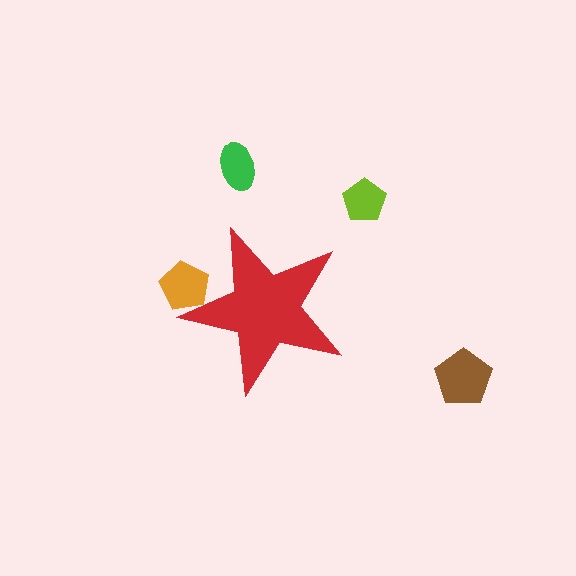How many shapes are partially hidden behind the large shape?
1 shape is partially hidden.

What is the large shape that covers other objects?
A red star.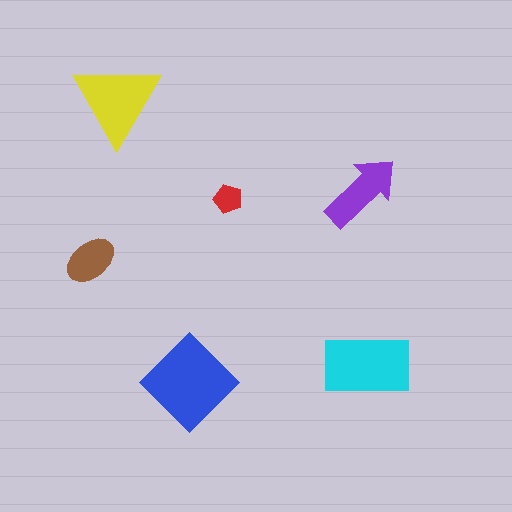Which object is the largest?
The blue diamond.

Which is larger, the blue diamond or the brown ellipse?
The blue diamond.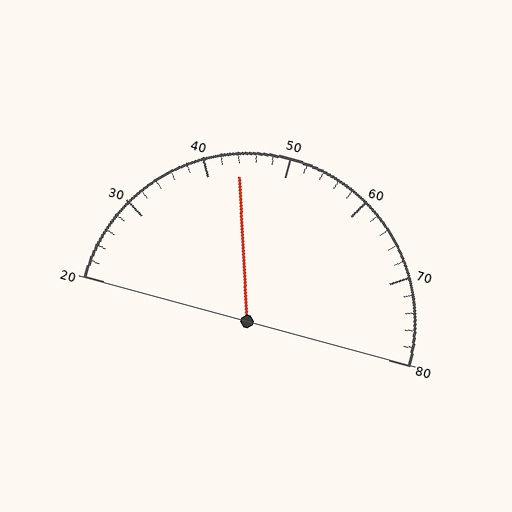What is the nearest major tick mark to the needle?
The nearest major tick mark is 40.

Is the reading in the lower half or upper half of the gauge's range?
The reading is in the lower half of the range (20 to 80).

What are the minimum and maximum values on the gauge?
The gauge ranges from 20 to 80.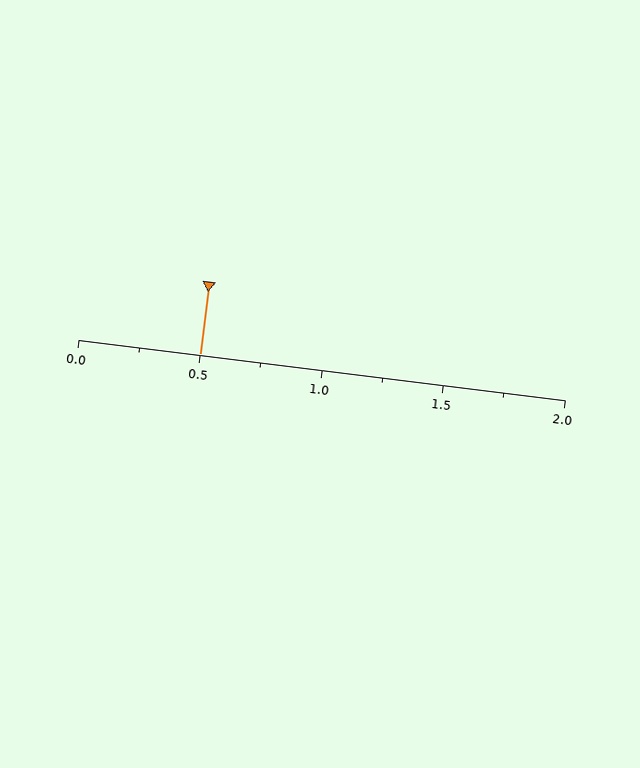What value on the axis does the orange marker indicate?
The marker indicates approximately 0.5.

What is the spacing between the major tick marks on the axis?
The major ticks are spaced 0.5 apart.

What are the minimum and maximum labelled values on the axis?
The axis runs from 0.0 to 2.0.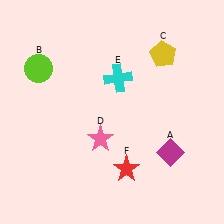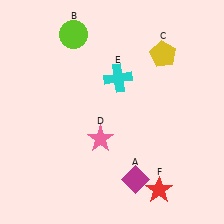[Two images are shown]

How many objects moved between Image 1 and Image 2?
3 objects moved between the two images.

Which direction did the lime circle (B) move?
The lime circle (B) moved right.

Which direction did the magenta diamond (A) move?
The magenta diamond (A) moved left.